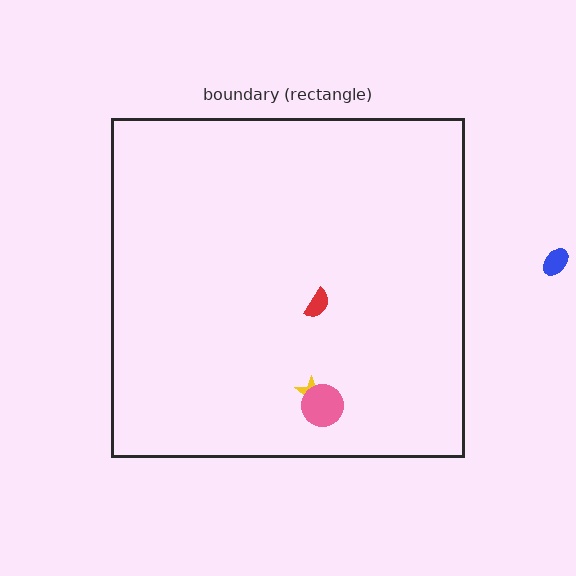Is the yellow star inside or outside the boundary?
Inside.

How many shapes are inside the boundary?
3 inside, 1 outside.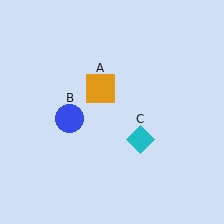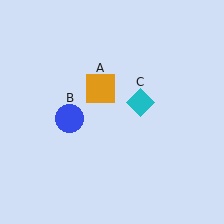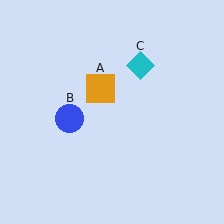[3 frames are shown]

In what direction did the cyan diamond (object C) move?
The cyan diamond (object C) moved up.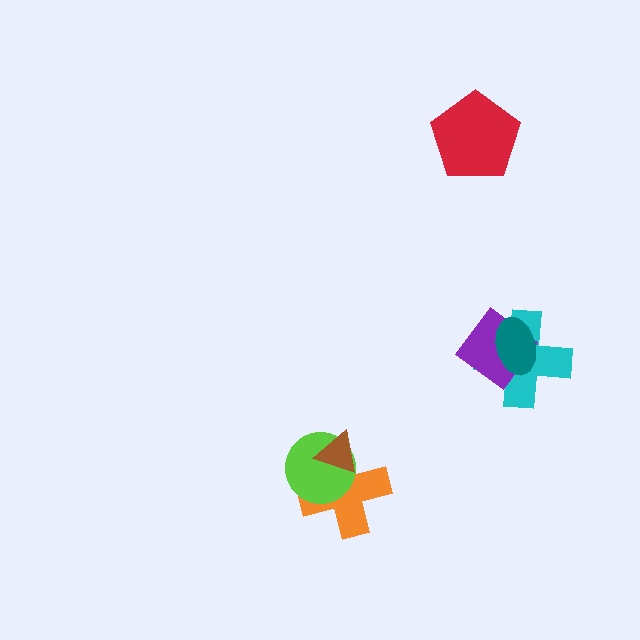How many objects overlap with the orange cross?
2 objects overlap with the orange cross.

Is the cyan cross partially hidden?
Yes, it is partially covered by another shape.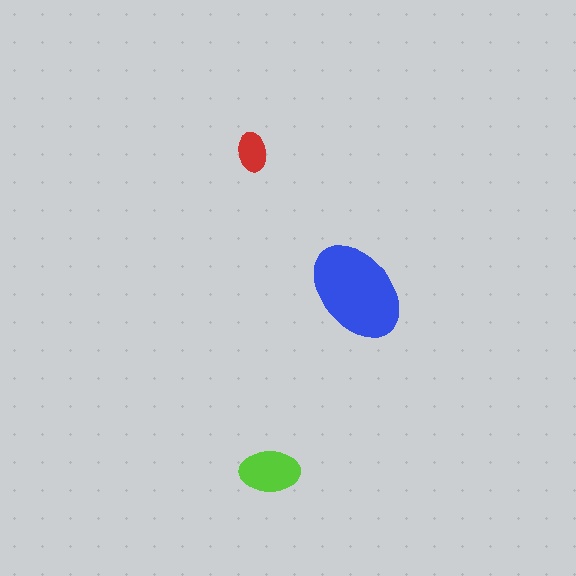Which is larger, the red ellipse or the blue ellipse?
The blue one.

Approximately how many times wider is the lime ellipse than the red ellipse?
About 1.5 times wider.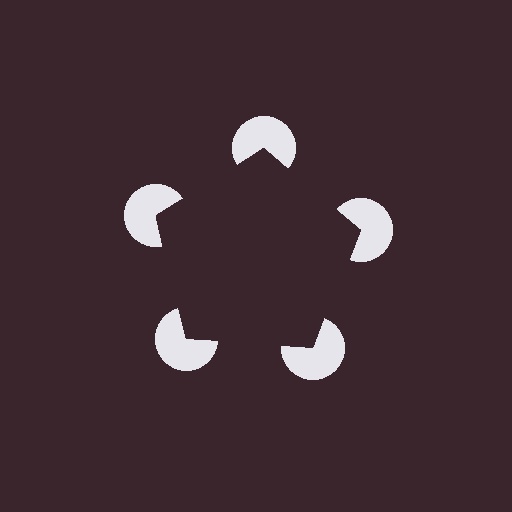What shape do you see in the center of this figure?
An illusory pentagon — its edges are inferred from the aligned wedge cuts in the pac-man discs, not physically drawn.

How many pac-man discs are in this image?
There are 5 — one at each vertex of the illusory pentagon.